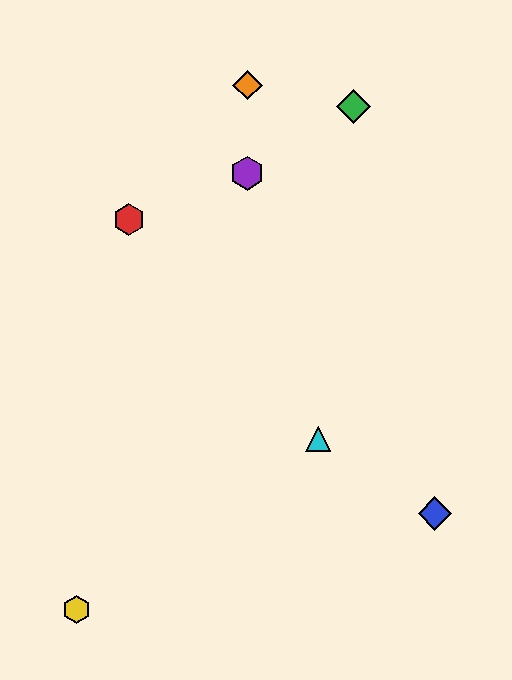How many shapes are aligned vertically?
2 shapes (the purple hexagon, the orange diamond) are aligned vertically.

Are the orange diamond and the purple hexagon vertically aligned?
Yes, both are at x≈247.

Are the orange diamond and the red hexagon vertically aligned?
No, the orange diamond is at x≈247 and the red hexagon is at x≈129.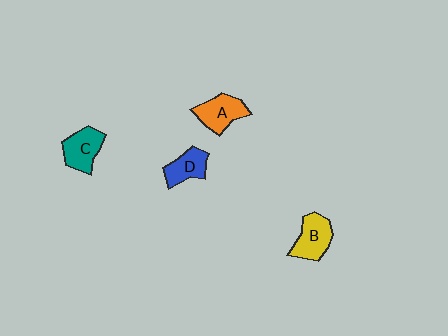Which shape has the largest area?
Shape B (yellow).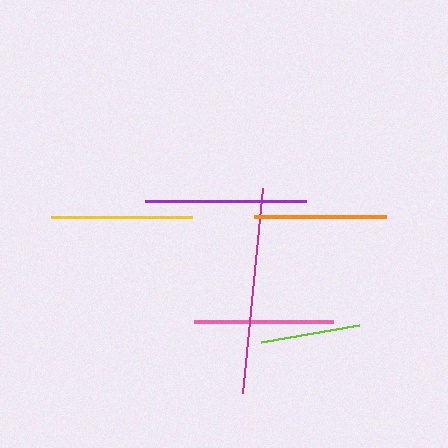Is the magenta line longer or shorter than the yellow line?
The magenta line is longer than the yellow line.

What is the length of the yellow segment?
The yellow segment is approximately 141 pixels long.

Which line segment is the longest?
The magenta line is the longest at approximately 206 pixels.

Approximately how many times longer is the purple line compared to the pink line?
The purple line is approximately 1.2 times the length of the pink line.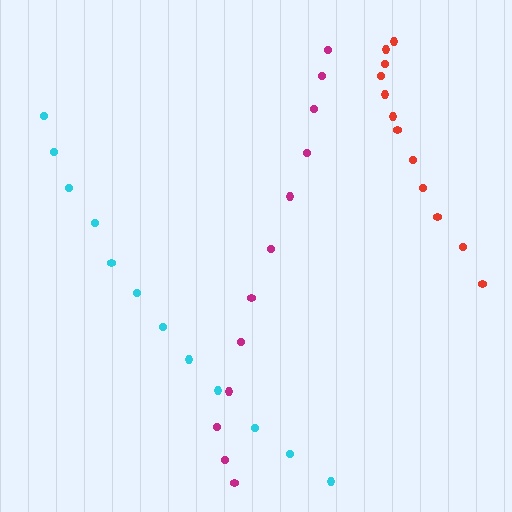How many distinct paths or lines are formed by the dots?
There are 3 distinct paths.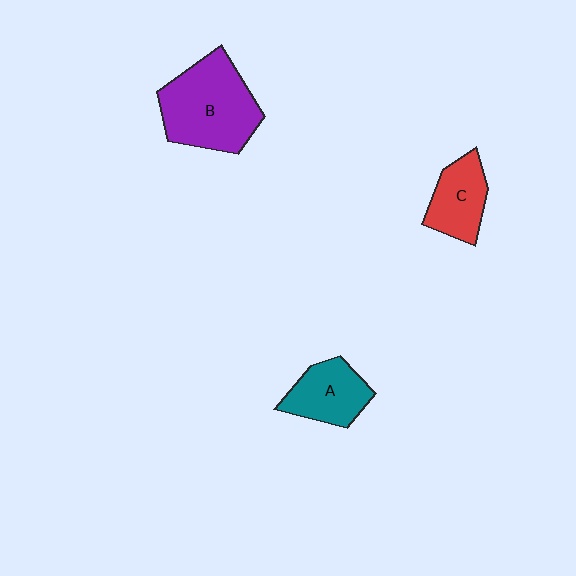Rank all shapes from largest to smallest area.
From largest to smallest: B (purple), A (teal), C (red).